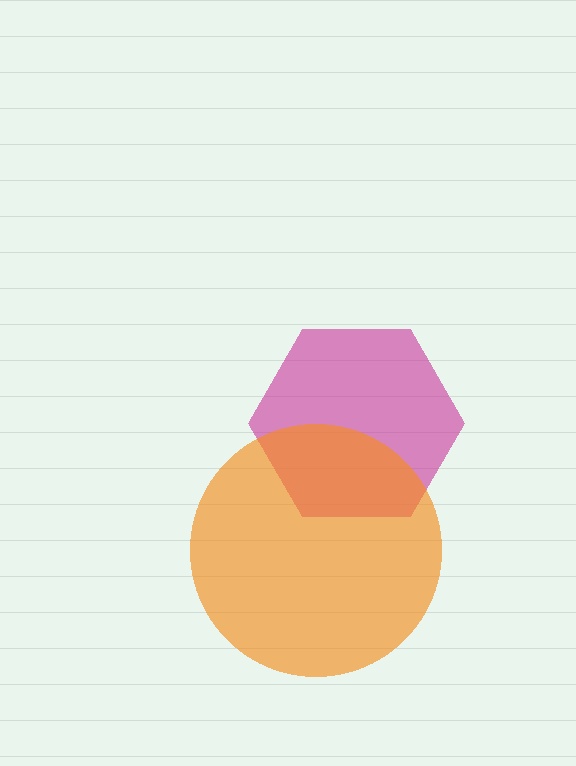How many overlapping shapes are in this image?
There are 2 overlapping shapes in the image.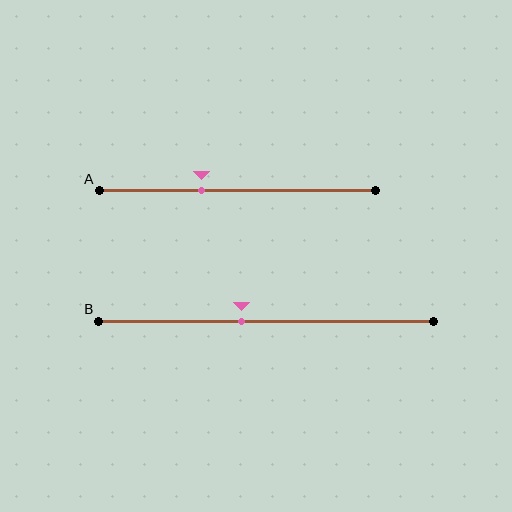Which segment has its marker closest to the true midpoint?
Segment B has its marker closest to the true midpoint.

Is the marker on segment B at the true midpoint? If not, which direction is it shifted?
No, the marker on segment B is shifted to the left by about 7% of the segment length.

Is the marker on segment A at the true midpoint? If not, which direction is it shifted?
No, the marker on segment A is shifted to the left by about 13% of the segment length.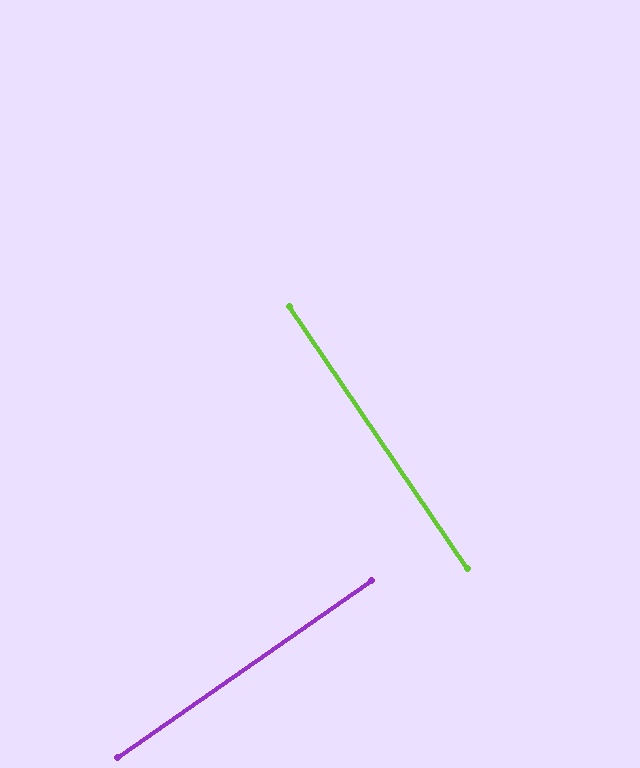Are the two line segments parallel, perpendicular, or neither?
Perpendicular — they meet at approximately 89°.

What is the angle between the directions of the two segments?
Approximately 89 degrees.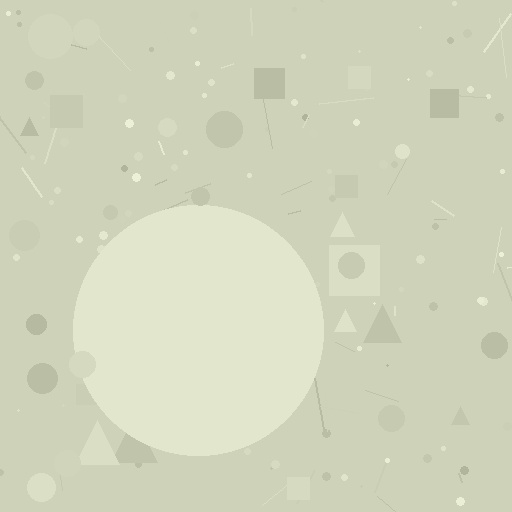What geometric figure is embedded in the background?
A circle is embedded in the background.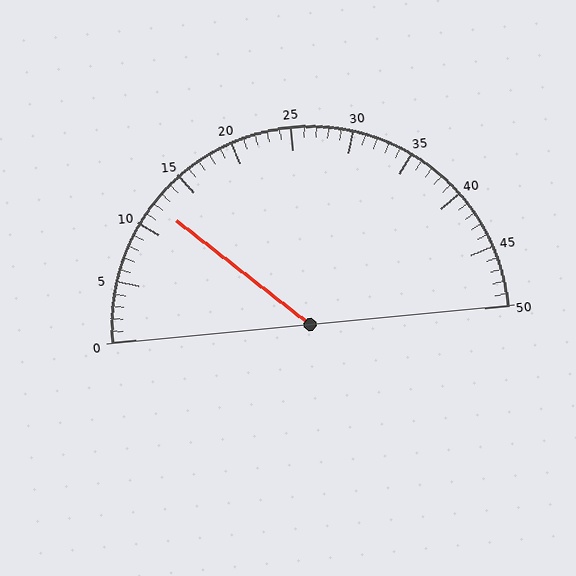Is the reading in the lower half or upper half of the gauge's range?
The reading is in the lower half of the range (0 to 50).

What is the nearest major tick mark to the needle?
The nearest major tick mark is 10.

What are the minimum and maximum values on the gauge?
The gauge ranges from 0 to 50.